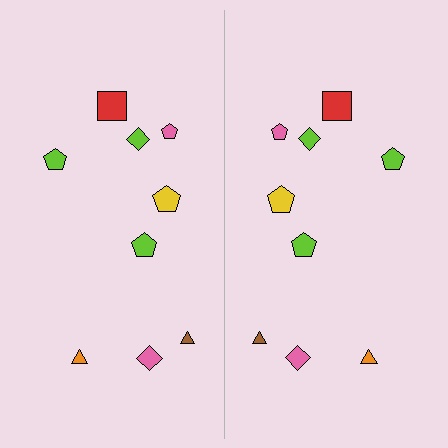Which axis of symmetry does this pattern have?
The pattern has a vertical axis of symmetry running through the center of the image.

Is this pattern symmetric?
Yes, this pattern has bilateral (reflection) symmetry.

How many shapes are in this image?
There are 18 shapes in this image.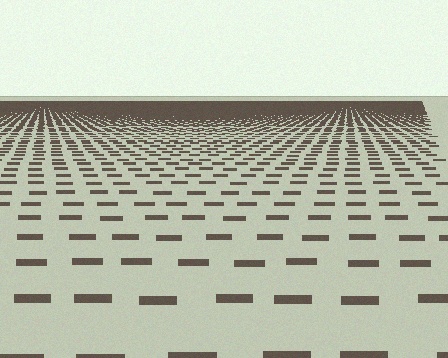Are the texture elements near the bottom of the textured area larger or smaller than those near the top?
Larger. Near the bottom, elements are closer to the viewer and appear at a bigger on-screen size.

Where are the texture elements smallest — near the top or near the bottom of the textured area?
Near the top.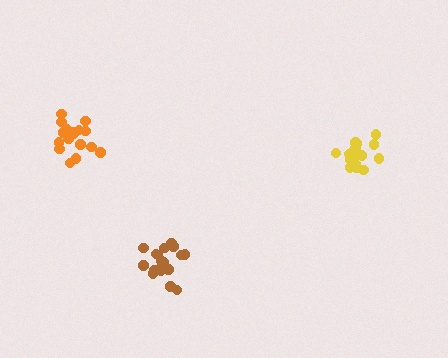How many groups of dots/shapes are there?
There are 3 groups.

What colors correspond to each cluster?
The clusters are colored: brown, yellow, orange.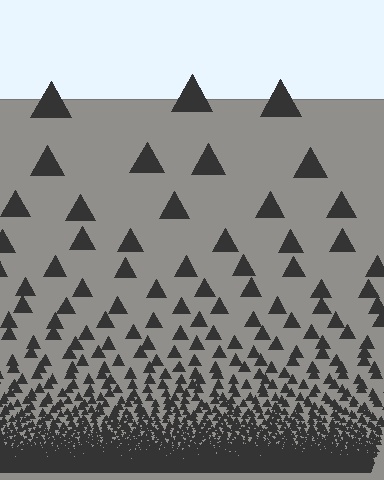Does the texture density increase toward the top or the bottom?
Density increases toward the bottom.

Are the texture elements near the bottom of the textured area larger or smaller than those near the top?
Smaller. The gradient is inverted — elements near the bottom are smaller and denser.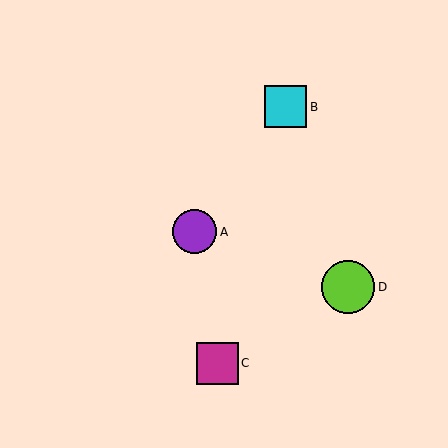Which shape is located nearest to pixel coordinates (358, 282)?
The lime circle (labeled D) at (348, 287) is nearest to that location.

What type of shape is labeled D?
Shape D is a lime circle.